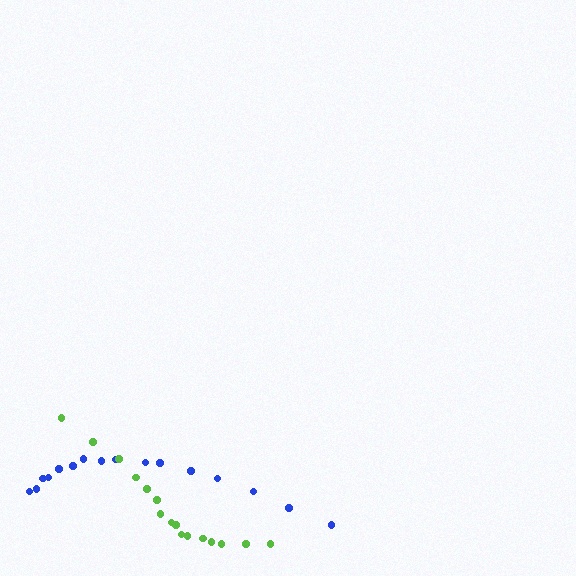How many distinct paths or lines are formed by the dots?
There are 2 distinct paths.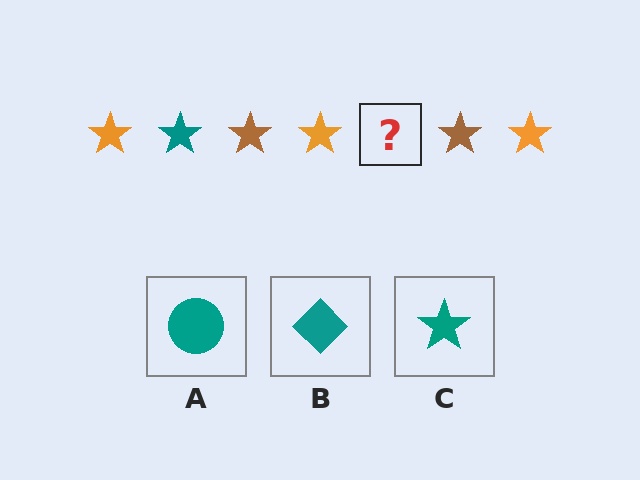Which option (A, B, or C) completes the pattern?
C.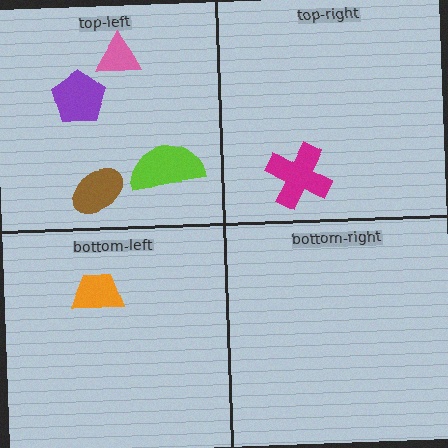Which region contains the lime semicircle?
The top-left region.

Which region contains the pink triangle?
The top-left region.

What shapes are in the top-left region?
The purple pentagon, the lime semicircle, the pink triangle, the brown ellipse.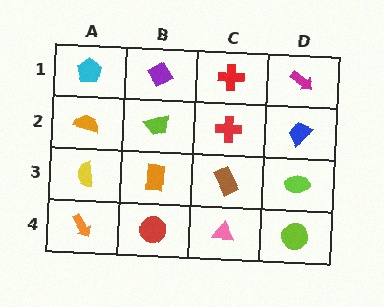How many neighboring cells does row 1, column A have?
2.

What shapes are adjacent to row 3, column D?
A blue trapezoid (row 2, column D), a lime circle (row 4, column D), a brown rectangle (row 3, column C).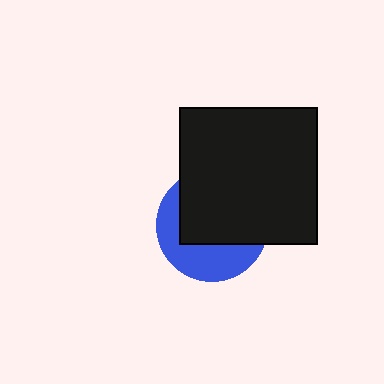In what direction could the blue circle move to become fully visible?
The blue circle could move toward the lower-left. That would shift it out from behind the black square entirely.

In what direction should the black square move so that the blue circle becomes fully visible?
The black square should move toward the upper-right. That is the shortest direction to clear the overlap and leave the blue circle fully visible.